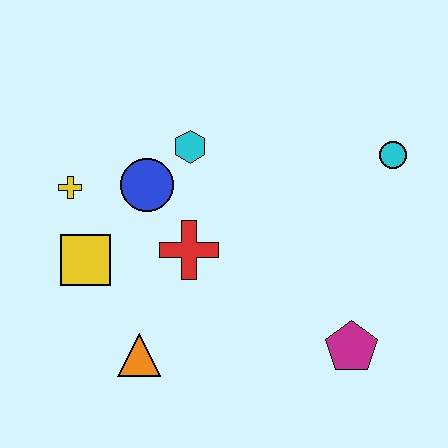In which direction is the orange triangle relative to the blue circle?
The orange triangle is below the blue circle.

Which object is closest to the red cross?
The blue circle is closest to the red cross.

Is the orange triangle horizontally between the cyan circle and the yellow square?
Yes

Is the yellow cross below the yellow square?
No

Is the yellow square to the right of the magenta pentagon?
No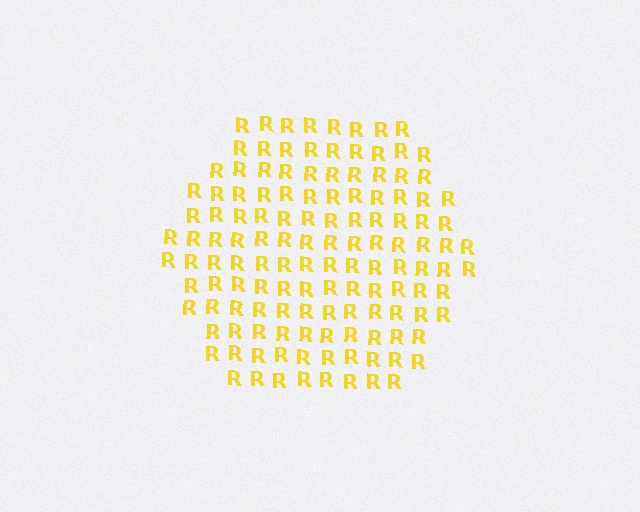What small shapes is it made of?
It is made of small letter R's.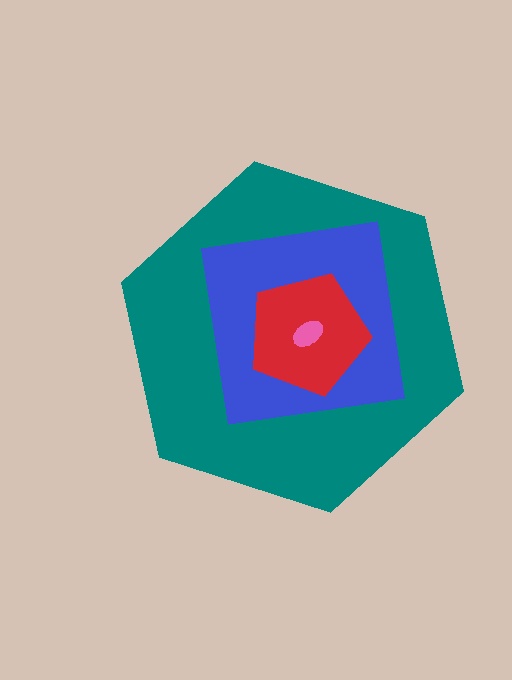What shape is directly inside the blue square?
The red pentagon.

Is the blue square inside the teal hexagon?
Yes.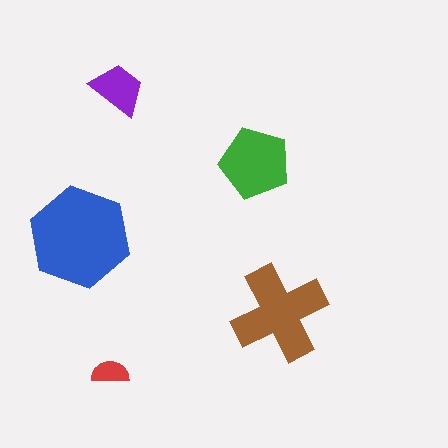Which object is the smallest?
The red semicircle.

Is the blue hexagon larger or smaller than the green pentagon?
Larger.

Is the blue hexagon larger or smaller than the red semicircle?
Larger.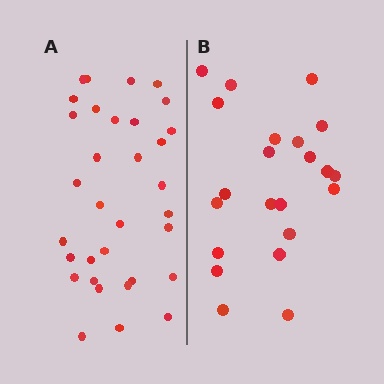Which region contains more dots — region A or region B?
Region A (the left region) has more dots.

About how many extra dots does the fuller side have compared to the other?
Region A has roughly 12 or so more dots than region B.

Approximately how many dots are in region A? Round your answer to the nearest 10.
About 30 dots. (The exact count is 33, which rounds to 30.)